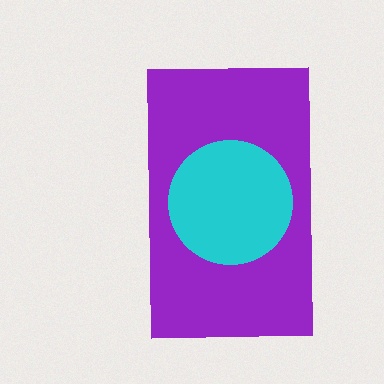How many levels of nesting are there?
2.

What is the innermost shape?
The cyan circle.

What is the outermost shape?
The purple rectangle.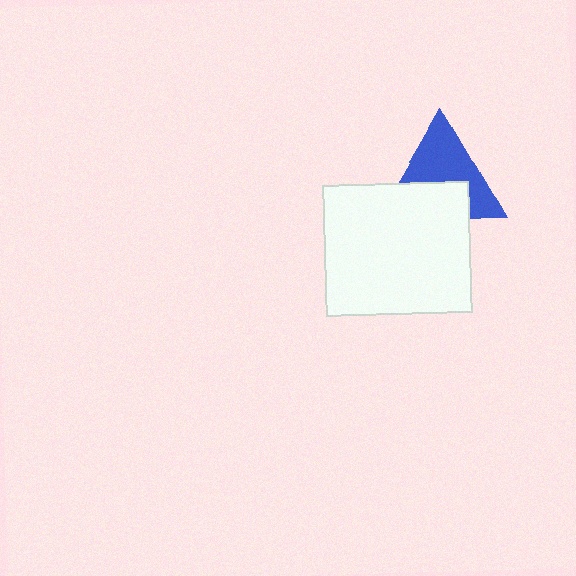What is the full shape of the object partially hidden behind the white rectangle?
The partially hidden object is a blue triangle.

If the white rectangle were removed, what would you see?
You would see the complete blue triangle.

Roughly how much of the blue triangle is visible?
About half of it is visible (roughly 58%).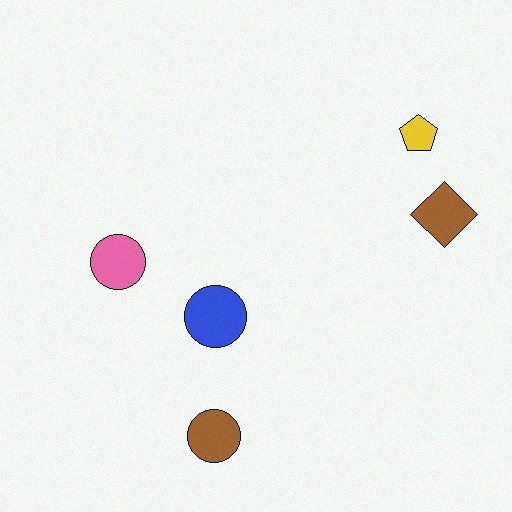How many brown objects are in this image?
There are 2 brown objects.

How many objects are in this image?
There are 5 objects.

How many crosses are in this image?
There are no crosses.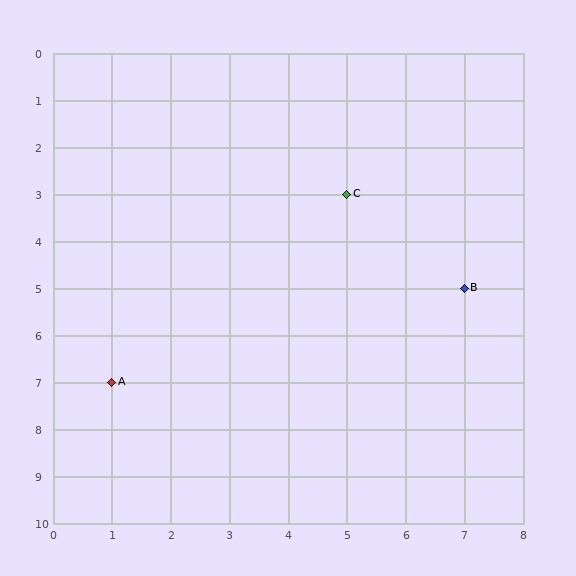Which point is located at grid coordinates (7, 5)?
Point B is at (7, 5).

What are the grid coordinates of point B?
Point B is at grid coordinates (7, 5).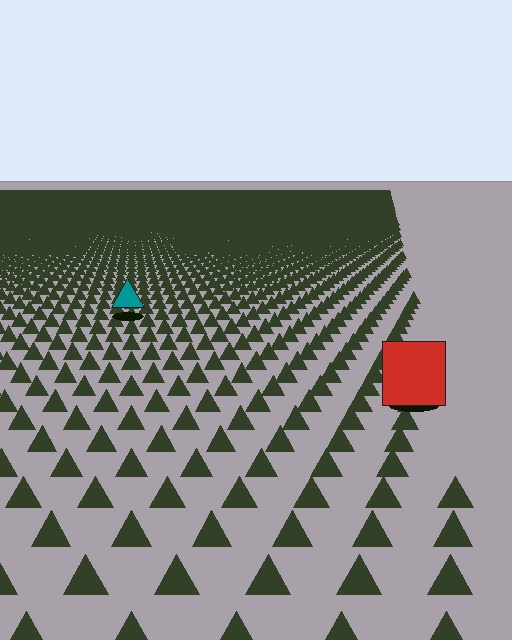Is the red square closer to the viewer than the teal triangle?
Yes. The red square is closer — you can tell from the texture gradient: the ground texture is coarser near it.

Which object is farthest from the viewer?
The teal triangle is farthest from the viewer. It appears smaller and the ground texture around it is denser.